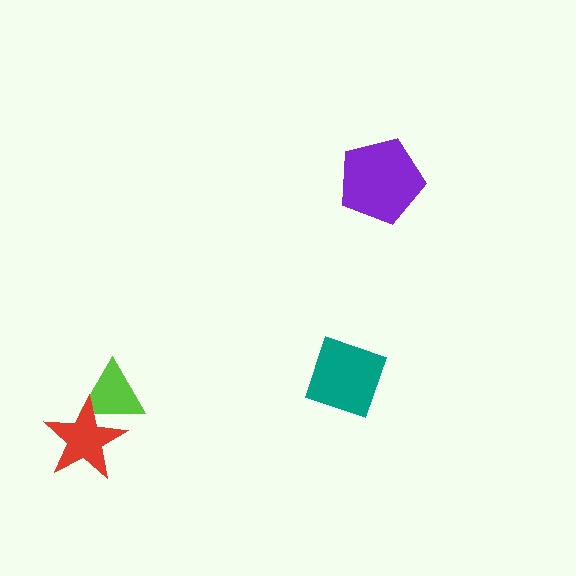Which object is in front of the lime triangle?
The red star is in front of the lime triangle.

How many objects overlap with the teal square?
0 objects overlap with the teal square.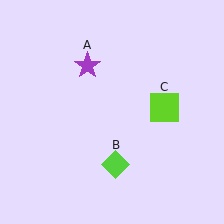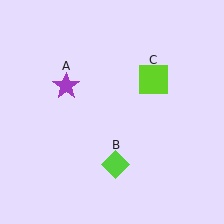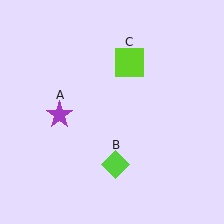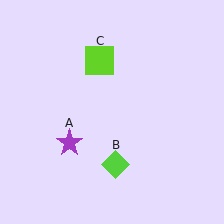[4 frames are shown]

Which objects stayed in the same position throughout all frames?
Lime diamond (object B) remained stationary.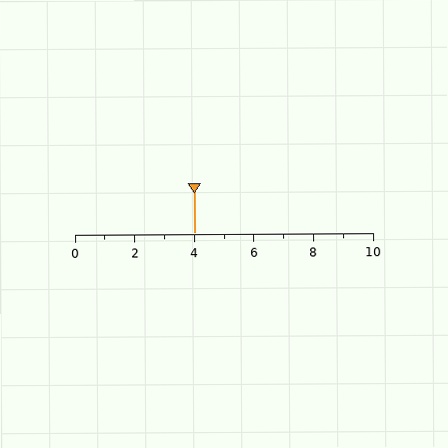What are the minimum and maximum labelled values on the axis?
The axis runs from 0 to 10.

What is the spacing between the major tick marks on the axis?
The major ticks are spaced 2 apart.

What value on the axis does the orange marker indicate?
The marker indicates approximately 4.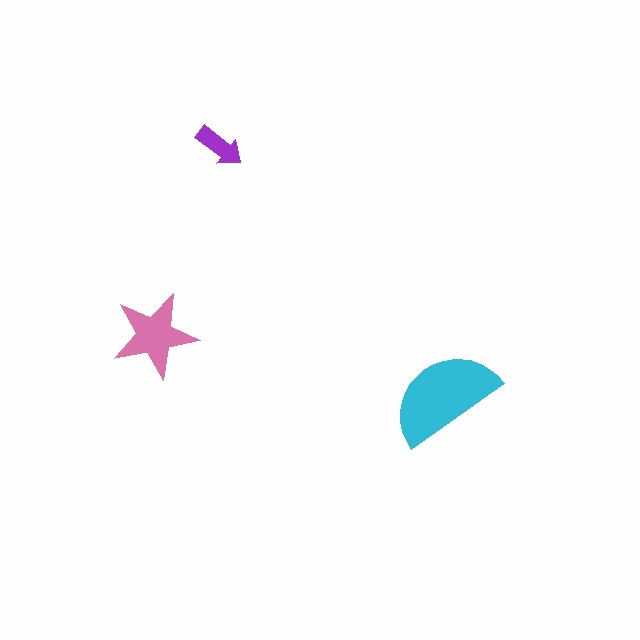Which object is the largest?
The cyan semicircle.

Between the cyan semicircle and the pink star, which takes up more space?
The cyan semicircle.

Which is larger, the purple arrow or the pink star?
The pink star.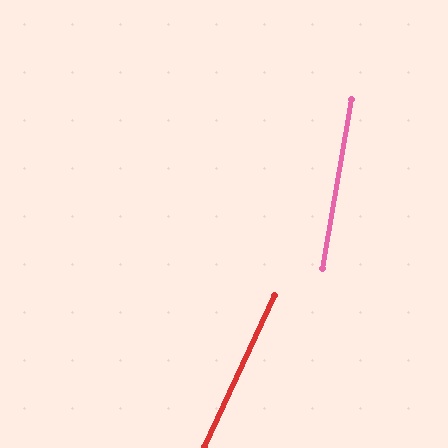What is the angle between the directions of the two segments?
Approximately 15 degrees.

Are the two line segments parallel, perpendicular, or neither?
Neither parallel nor perpendicular — they differ by about 15°.